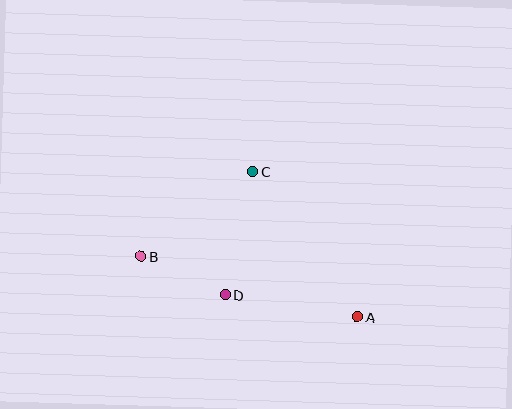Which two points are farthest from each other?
Points A and B are farthest from each other.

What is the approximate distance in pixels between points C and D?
The distance between C and D is approximately 127 pixels.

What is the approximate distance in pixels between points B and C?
The distance between B and C is approximately 140 pixels.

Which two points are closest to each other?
Points B and D are closest to each other.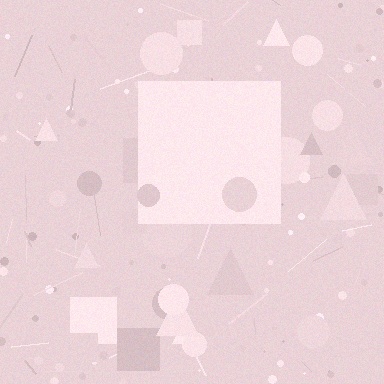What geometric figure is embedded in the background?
A square is embedded in the background.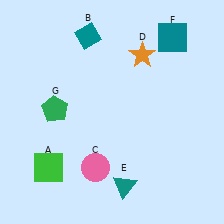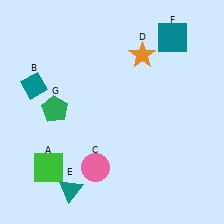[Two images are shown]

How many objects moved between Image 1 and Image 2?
2 objects moved between the two images.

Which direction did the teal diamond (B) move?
The teal diamond (B) moved left.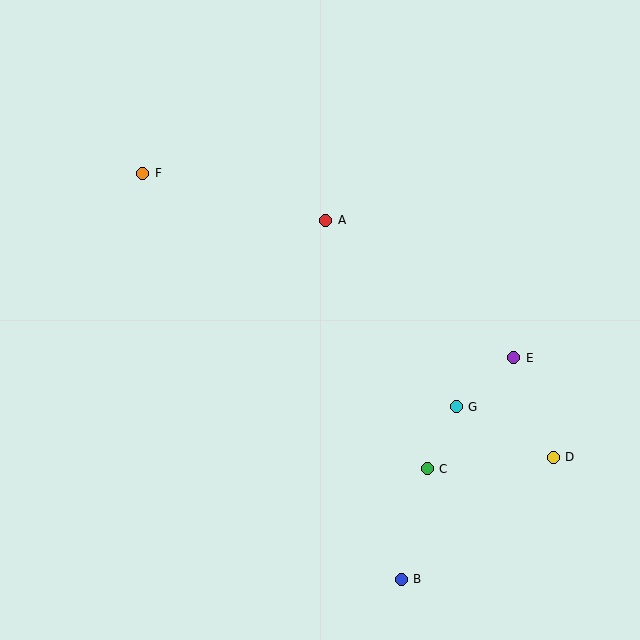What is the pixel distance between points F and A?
The distance between F and A is 189 pixels.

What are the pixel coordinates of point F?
Point F is at (143, 173).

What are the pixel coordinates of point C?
Point C is at (427, 469).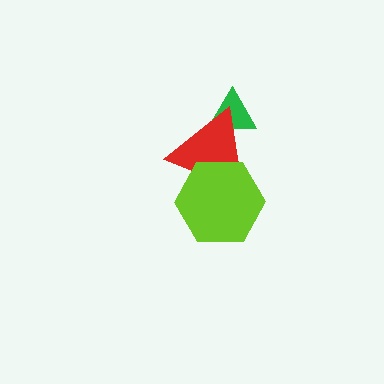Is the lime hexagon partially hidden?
No, no other shape covers it.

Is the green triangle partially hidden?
Yes, it is partially covered by another shape.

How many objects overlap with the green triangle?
1 object overlaps with the green triangle.